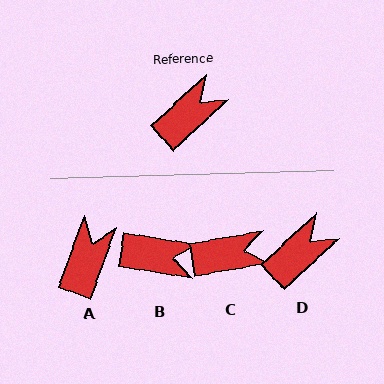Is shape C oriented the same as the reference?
No, it is off by about 33 degrees.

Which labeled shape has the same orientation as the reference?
D.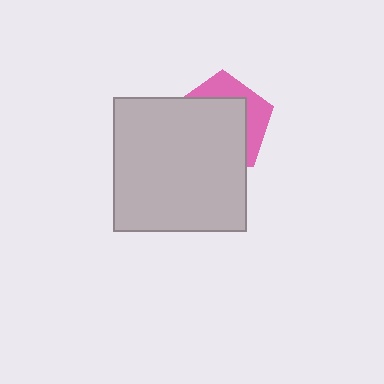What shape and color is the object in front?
The object in front is a light gray square.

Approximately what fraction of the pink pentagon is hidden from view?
Roughly 67% of the pink pentagon is hidden behind the light gray square.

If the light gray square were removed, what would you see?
You would see the complete pink pentagon.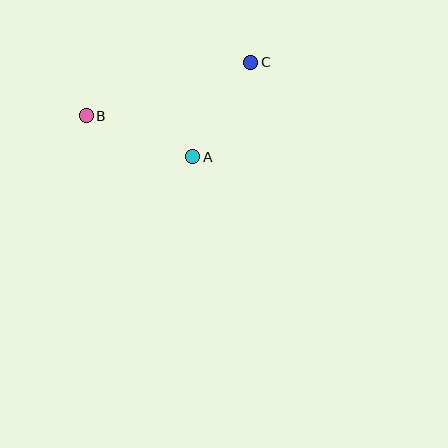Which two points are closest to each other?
Points A and C are closest to each other.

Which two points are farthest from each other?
Points B and C are farthest from each other.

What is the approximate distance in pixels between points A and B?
The distance between A and B is approximately 114 pixels.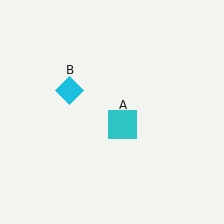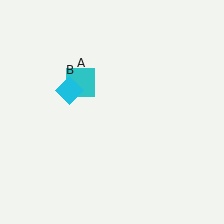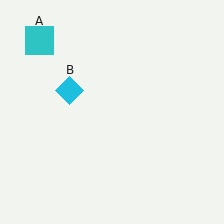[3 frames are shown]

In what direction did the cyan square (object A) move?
The cyan square (object A) moved up and to the left.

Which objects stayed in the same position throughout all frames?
Cyan diamond (object B) remained stationary.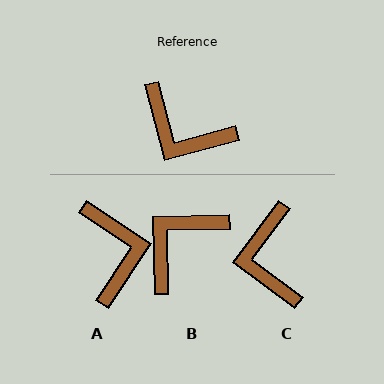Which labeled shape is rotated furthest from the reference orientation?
A, about 131 degrees away.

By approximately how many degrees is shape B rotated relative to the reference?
Approximately 103 degrees clockwise.